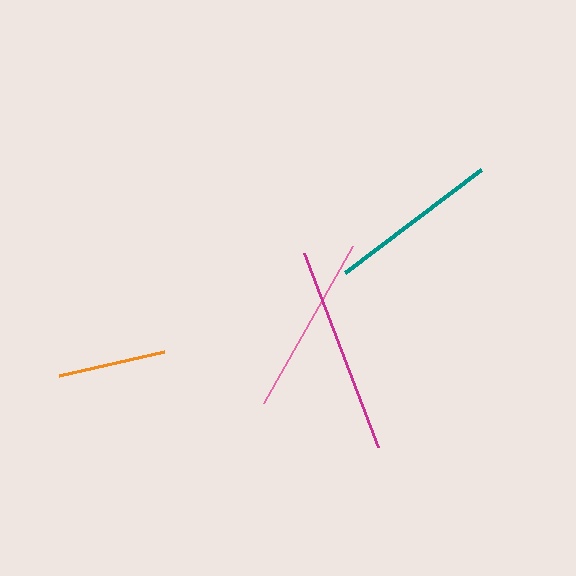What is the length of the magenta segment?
The magenta segment is approximately 208 pixels long.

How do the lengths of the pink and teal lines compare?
The pink and teal lines are approximately the same length.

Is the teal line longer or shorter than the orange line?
The teal line is longer than the orange line.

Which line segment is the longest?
The magenta line is the longest at approximately 208 pixels.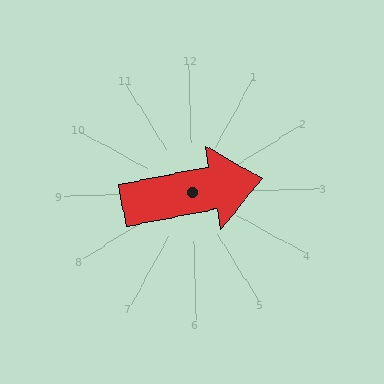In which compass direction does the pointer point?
East.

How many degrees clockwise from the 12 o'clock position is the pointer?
Approximately 81 degrees.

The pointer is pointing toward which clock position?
Roughly 3 o'clock.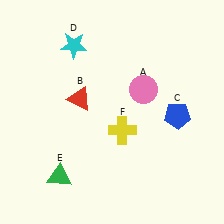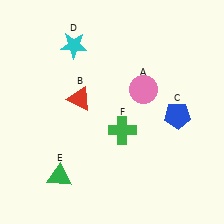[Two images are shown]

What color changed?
The cross (F) changed from yellow in Image 1 to green in Image 2.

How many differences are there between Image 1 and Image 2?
There is 1 difference between the two images.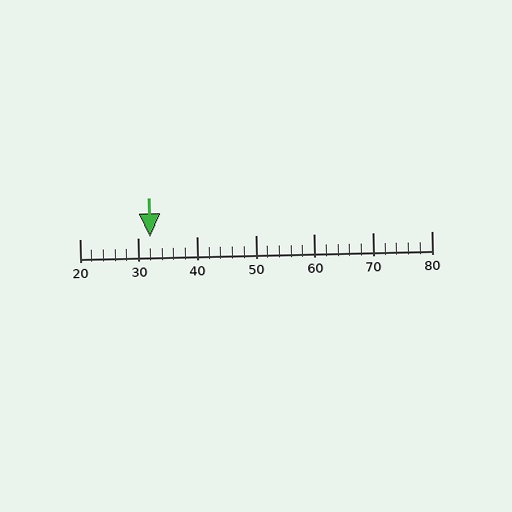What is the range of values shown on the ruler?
The ruler shows values from 20 to 80.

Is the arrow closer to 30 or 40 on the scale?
The arrow is closer to 30.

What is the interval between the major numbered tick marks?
The major tick marks are spaced 10 units apart.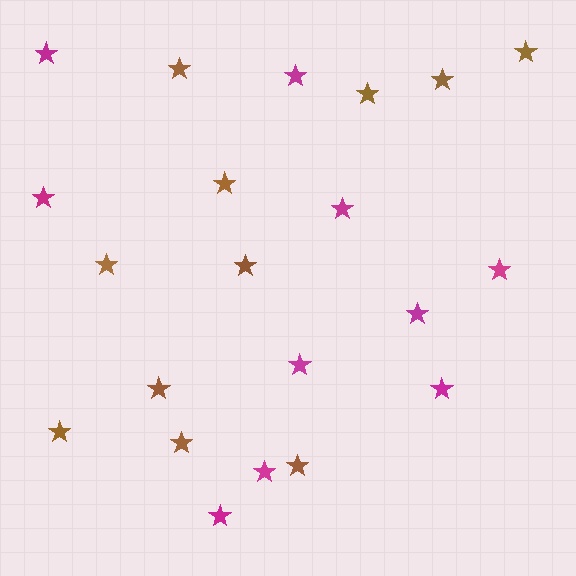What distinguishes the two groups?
There are 2 groups: one group of brown stars (11) and one group of magenta stars (10).